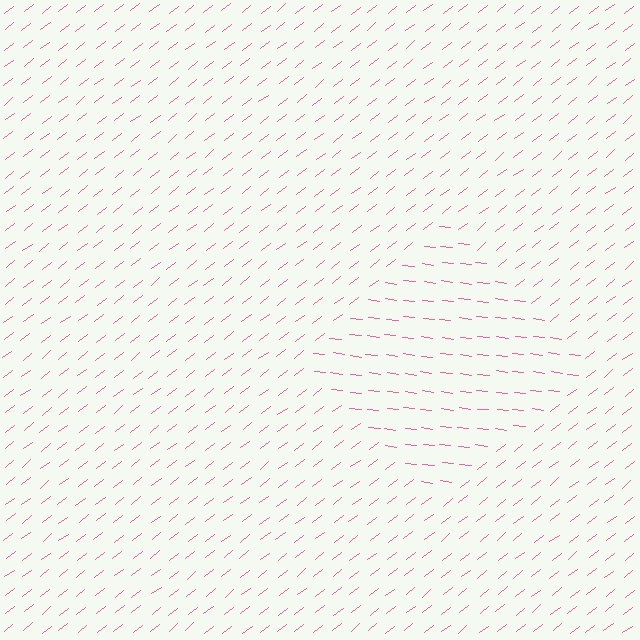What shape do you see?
I see a diamond.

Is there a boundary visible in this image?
Yes, there is a texture boundary formed by a change in line orientation.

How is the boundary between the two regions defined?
The boundary is defined purely by a change in line orientation (approximately 45 degrees difference). All lines are the same color and thickness.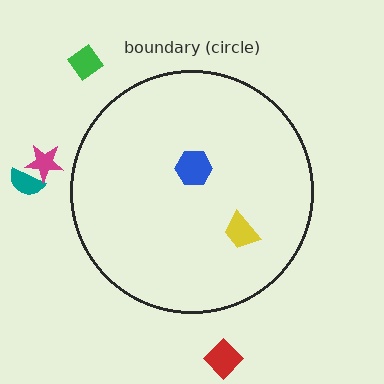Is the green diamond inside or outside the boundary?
Outside.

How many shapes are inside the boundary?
2 inside, 4 outside.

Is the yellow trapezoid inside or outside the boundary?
Inside.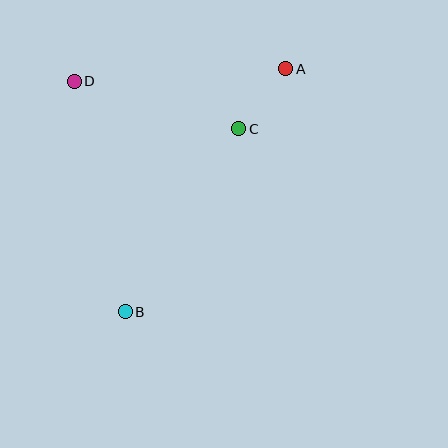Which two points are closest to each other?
Points A and C are closest to each other.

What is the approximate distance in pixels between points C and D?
The distance between C and D is approximately 171 pixels.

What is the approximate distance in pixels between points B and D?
The distance between B and D is approximately 236 pixels.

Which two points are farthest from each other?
Points A and B are farthest from each other.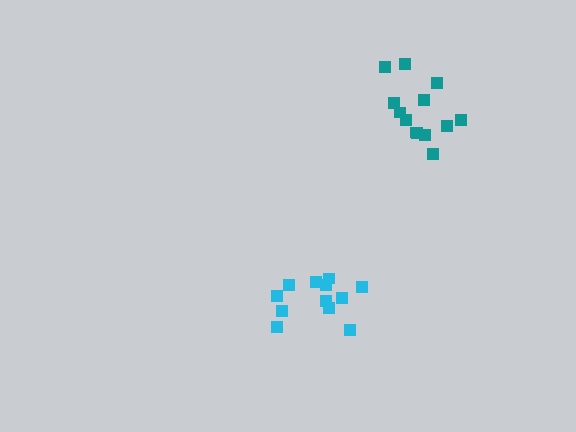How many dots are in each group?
Group 1: 12 dots, Group 2: 13 dots (25 total).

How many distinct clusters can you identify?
There are 2 distinct clusters.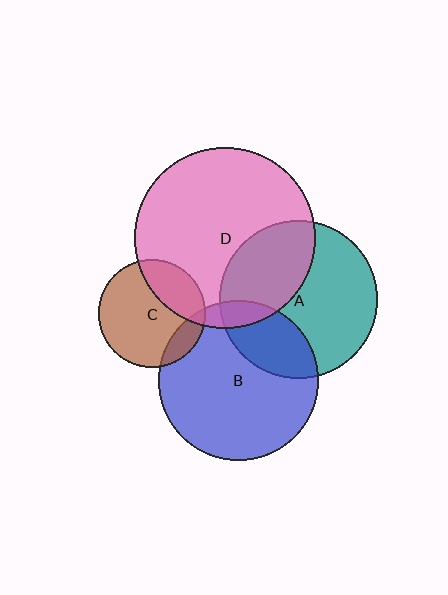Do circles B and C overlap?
Yes.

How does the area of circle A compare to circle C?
Approximately 2.2 times.